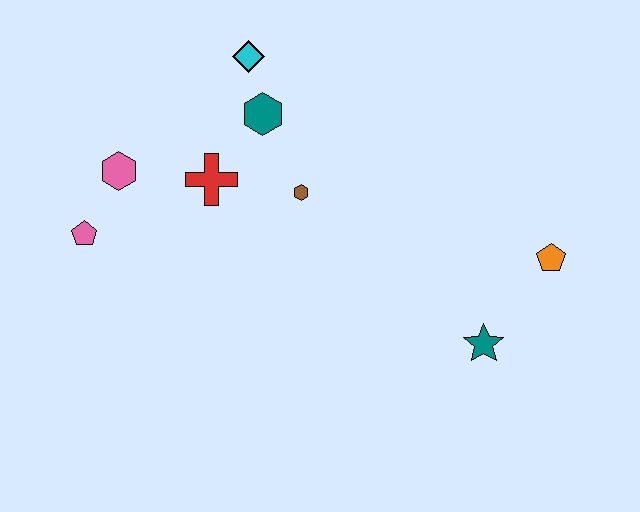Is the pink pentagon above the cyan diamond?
No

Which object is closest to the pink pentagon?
The pink hexagon is closest to the pink pentagon.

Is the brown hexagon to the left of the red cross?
No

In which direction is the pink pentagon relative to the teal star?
The pink pentagon is to the left of the teal star.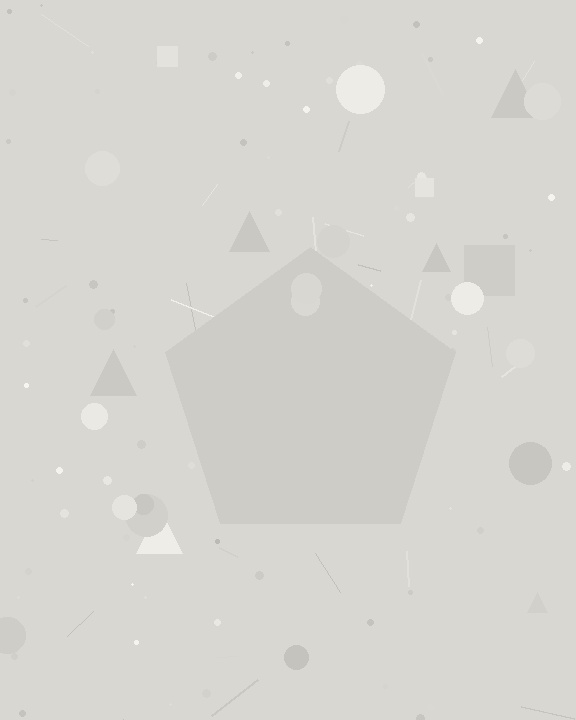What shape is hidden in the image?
A pentagon is hidden in the image.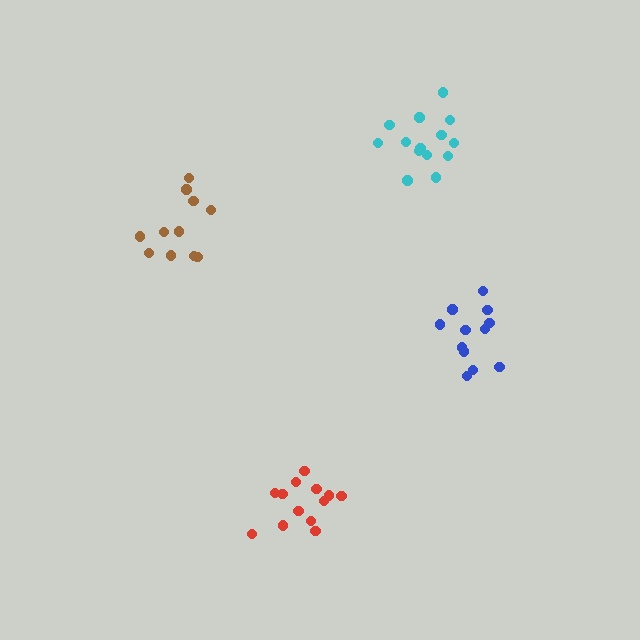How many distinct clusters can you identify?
There are 4 distinct clusters.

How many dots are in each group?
Group 1: 13 dots, Group 2: 11 dots, Group 3: 12 dots, Group 4: 14 dots (50 total).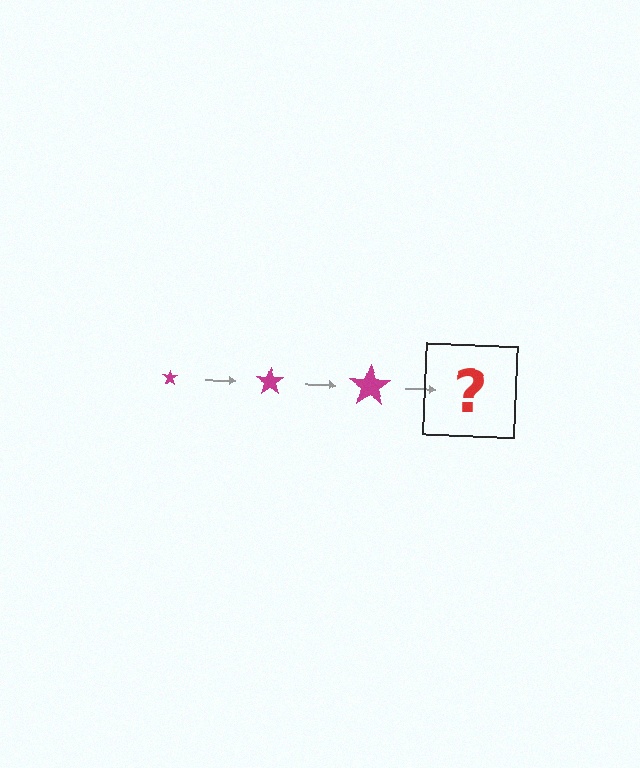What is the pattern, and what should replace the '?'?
The pattern is that the star gets progressively larger each step. The '?' should be a magenta star, larger than the previous one.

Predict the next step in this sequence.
The next step is a magenta star, larger than the previous one.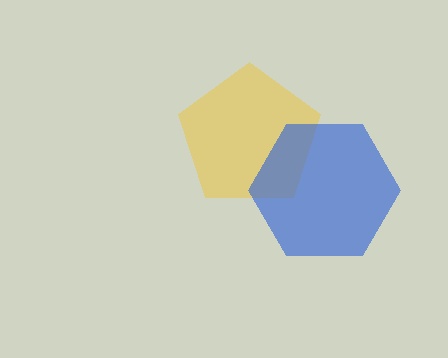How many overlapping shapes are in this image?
There are 2 overlapping shapes in the image.